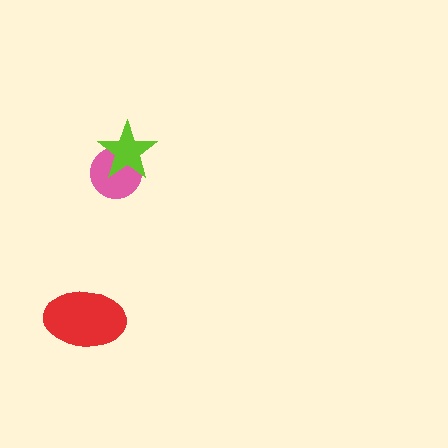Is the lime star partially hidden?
No, no other shape covers it.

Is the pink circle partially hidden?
Yes, it is partially covered by another shape.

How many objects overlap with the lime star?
1 object overlaps with the lime star.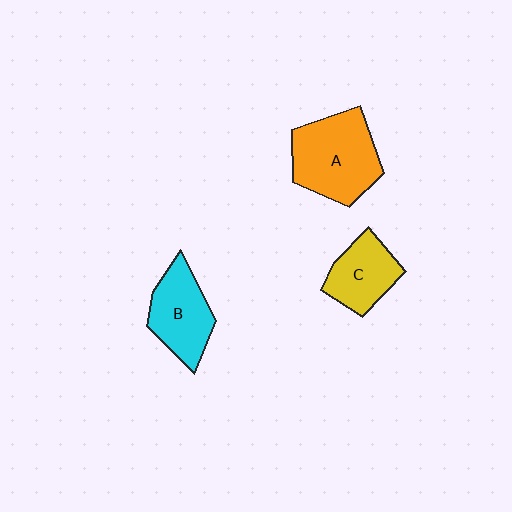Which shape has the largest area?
Shape A (orange).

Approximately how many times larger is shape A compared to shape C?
Approximately 1.6 times.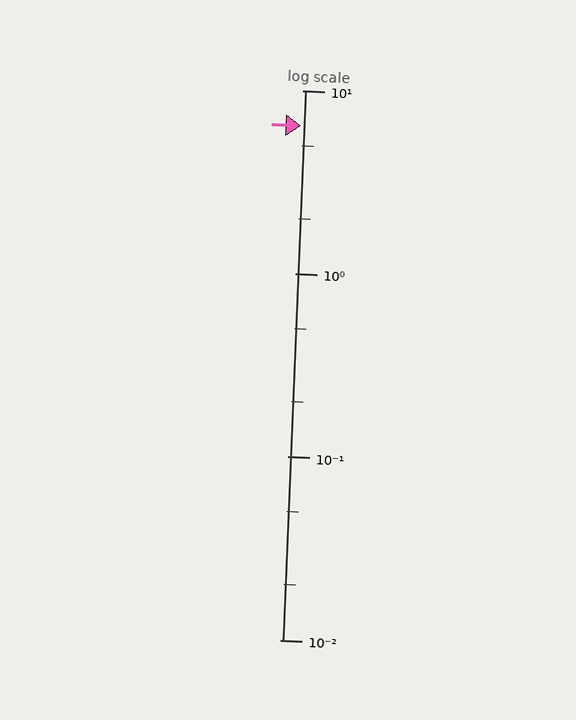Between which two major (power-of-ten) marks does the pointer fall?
The pointer is between 1 and 10.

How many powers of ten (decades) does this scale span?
The scale spans 3 decades, from 0.01 to 10.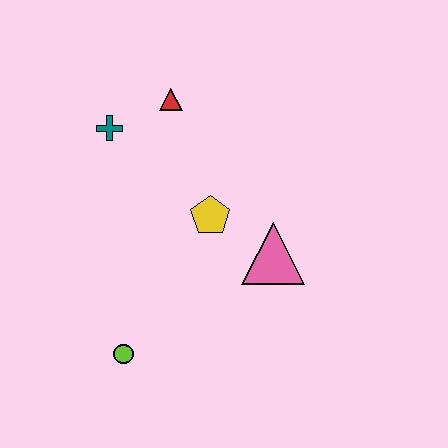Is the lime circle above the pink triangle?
No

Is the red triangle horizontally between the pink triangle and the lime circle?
Yes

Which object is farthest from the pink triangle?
The teal cross is farthest from the pink triangle.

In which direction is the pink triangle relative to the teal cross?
The pink triangle is to the right of the teal cross.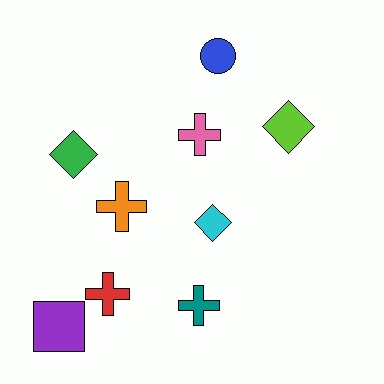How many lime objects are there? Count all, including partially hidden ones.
There is 1 lime object.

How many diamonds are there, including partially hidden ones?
There are 3 diamonds.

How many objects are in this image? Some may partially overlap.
There are 9 objects.